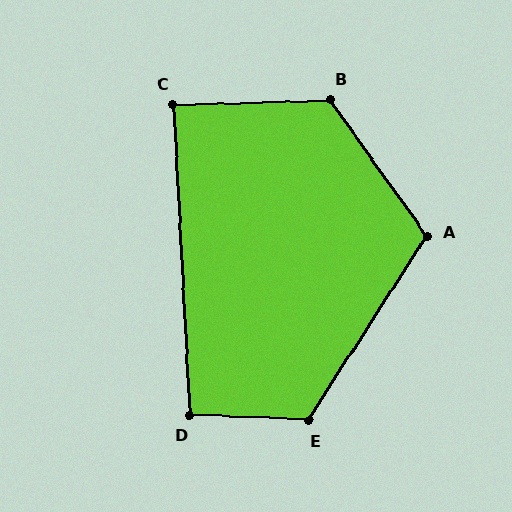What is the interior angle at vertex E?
Approximately 120 degrees (obtuse).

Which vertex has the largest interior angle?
B, at approximately 124 degrees.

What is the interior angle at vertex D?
Approximately 95 degrees (obtuse).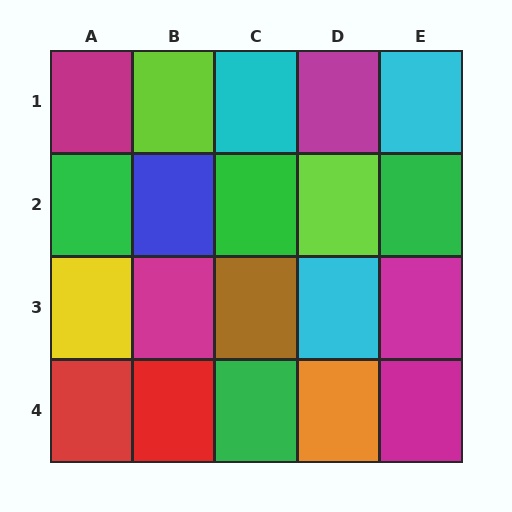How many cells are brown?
1 cell is brown.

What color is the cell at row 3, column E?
Magenta.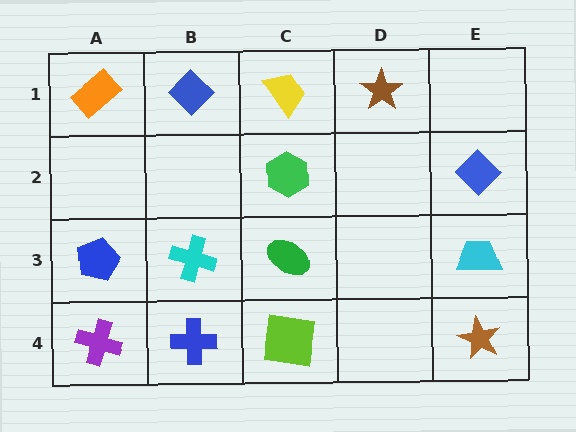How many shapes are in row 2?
2 shapes.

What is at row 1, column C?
A yellow trapezoid.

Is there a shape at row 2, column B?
No, that cell is empty.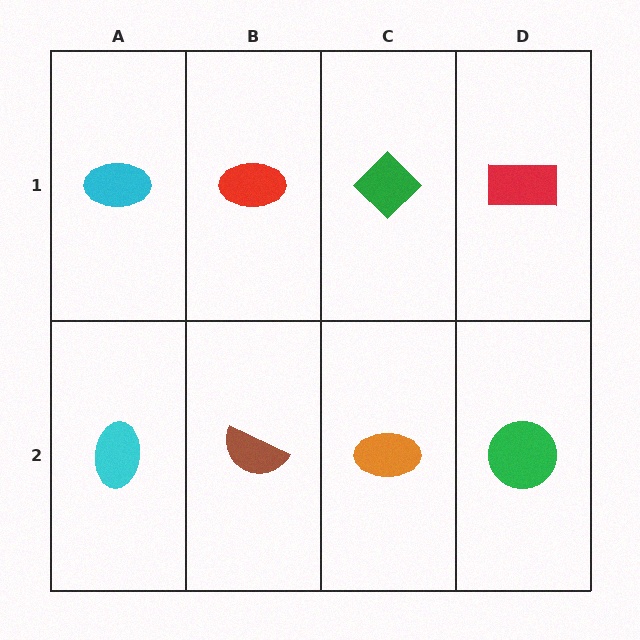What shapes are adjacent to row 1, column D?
A green circle (row 2, column D), a green diamond (row 1, column C).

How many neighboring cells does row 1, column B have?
3.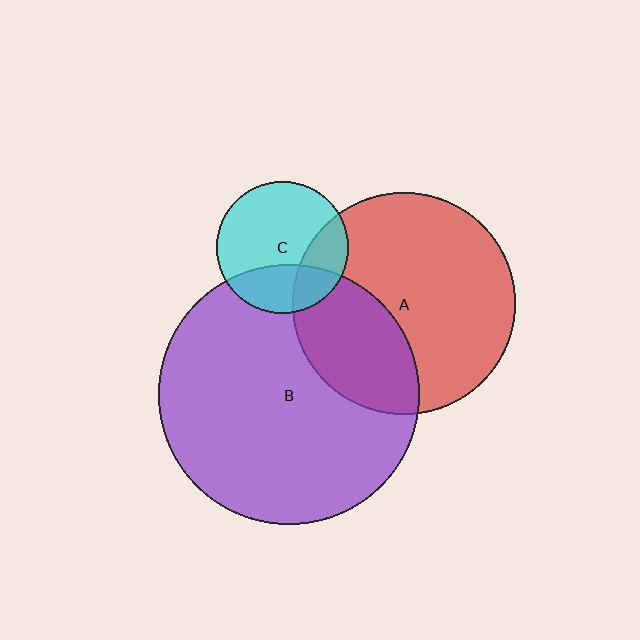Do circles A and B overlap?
Yes.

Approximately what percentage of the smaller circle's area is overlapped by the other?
Approximately 35%.